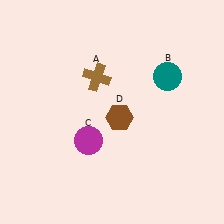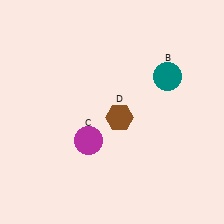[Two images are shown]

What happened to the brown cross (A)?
The brown cross (A) was removed in Image 2. It was in the top-left area of Image 1.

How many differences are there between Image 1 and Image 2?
There is 1 difference between the two images.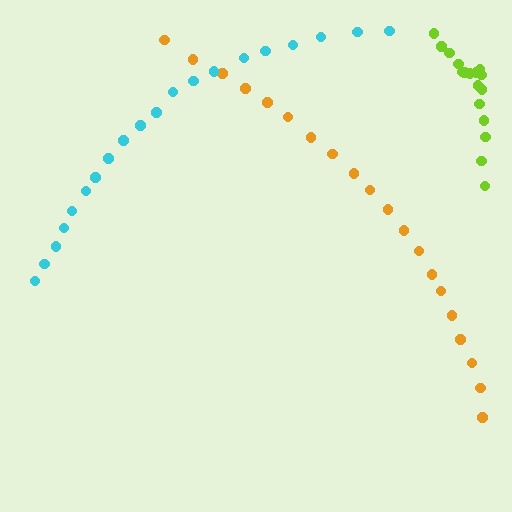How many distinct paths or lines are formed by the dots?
There are 3 distinct paths.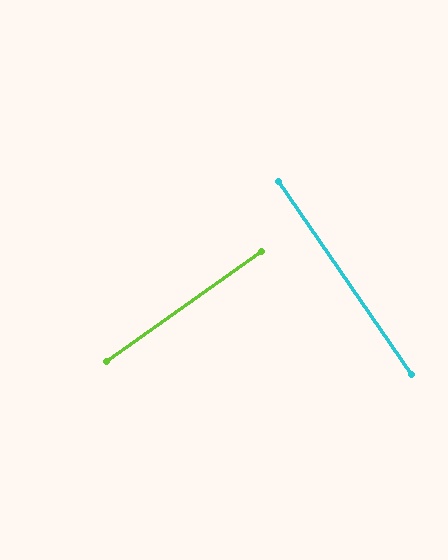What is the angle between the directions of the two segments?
Approximately 89 degrees.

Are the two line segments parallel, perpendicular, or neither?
Perpendicular — they meet at approximately 89°.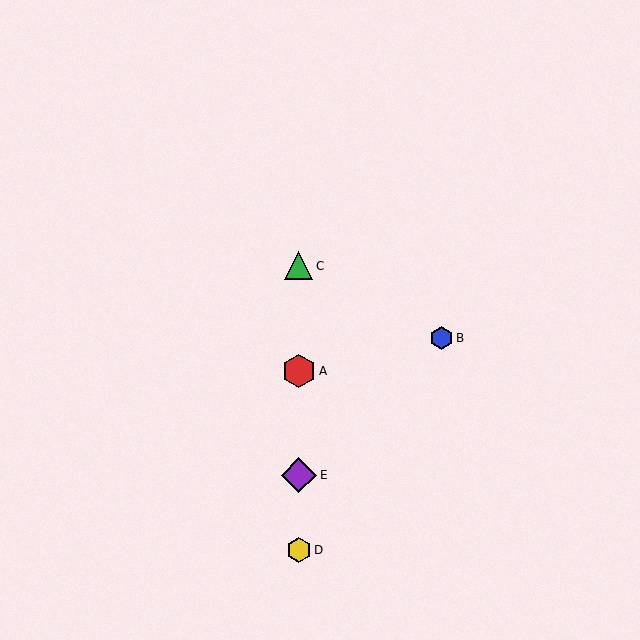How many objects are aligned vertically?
4 objects (A, C, D, E) are aligned vertically.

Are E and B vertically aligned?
No, E is at x≈299 and B is at x≈441.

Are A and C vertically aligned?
Yes, both are at x≈299.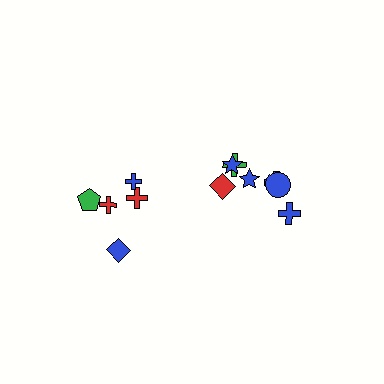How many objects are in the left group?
There are 5 objects.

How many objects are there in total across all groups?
There are 12 objects.